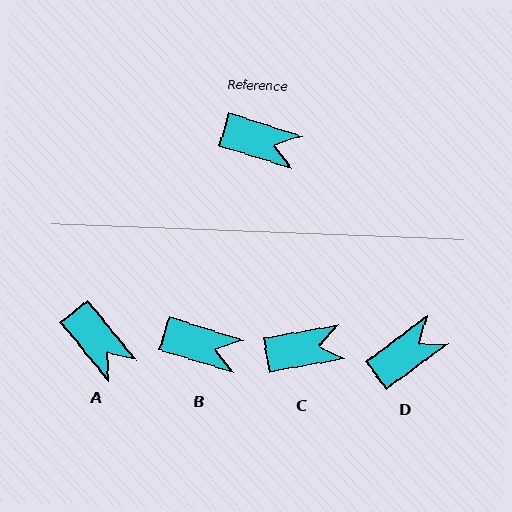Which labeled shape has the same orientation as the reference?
B.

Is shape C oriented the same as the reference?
No, it is off by about 28 degrees.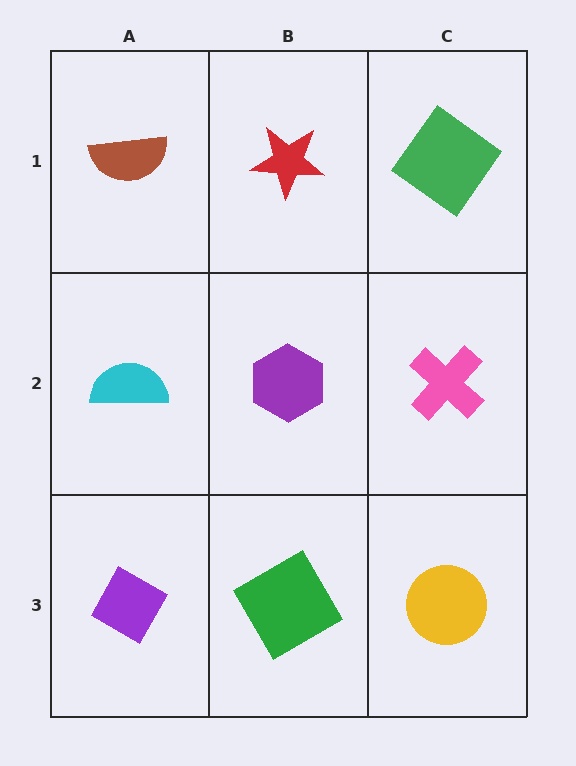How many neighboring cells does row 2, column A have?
3.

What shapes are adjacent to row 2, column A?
A brown semicircle (row 1, column A), a purple diamond (row 3, column A), a purple hexagon (row 2, column B).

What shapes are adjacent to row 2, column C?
A green diamond (row 1, column C), a yellow circle (row 3, column C), a purple hexagon (row 2, column B).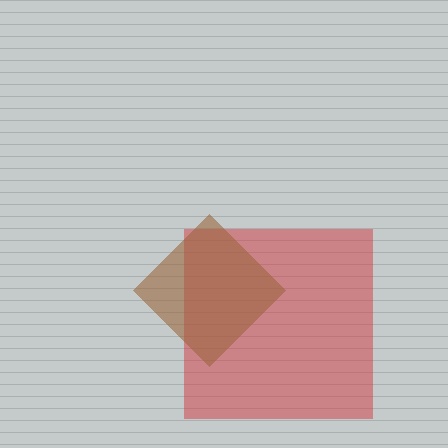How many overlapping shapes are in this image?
There are 2 overlapping shapes in the image.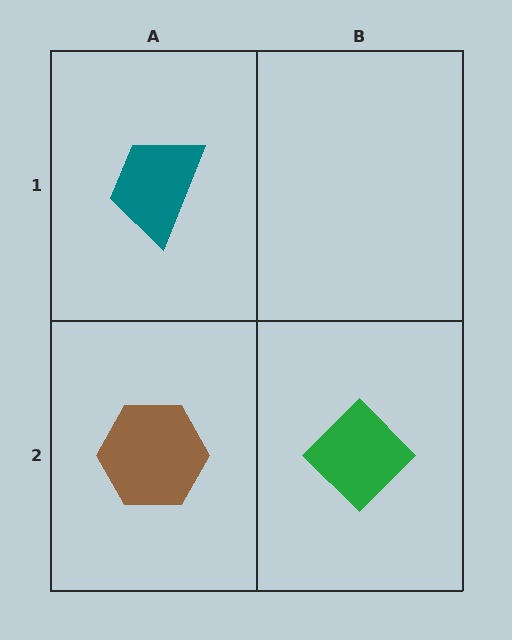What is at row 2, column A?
A brown hexagon.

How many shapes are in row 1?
1 shape.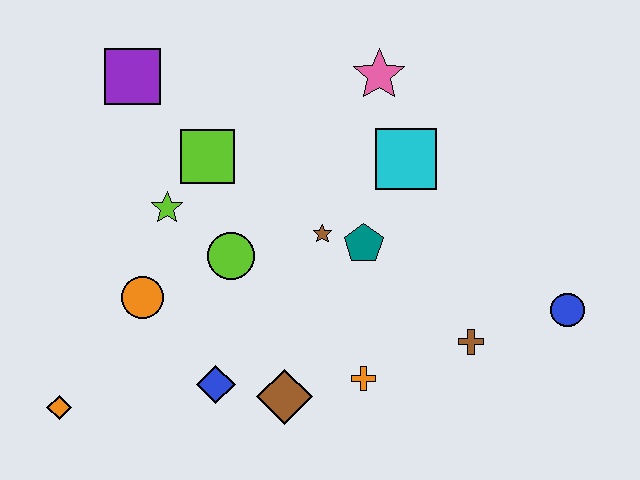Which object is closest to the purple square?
The lime square is closest to the purple square.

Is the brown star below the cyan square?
Yes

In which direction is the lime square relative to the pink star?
The lime square is to the left of the pink star.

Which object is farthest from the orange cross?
The purple square is farthest from the orange cross.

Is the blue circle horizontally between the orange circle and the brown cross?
No